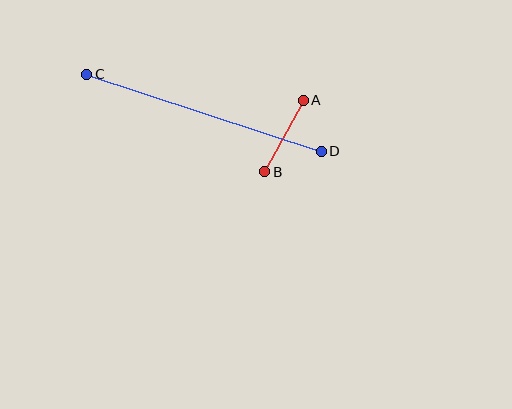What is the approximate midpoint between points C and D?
The midpoint is at approximately (204, 113) pixels.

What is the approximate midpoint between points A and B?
The midpoint is at approximately (284, 136) pixels.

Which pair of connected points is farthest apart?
Points C and D are farthest apart.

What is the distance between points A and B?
The distance is approximately 81 pixels.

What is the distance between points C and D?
The distance is approximately 247 pixels.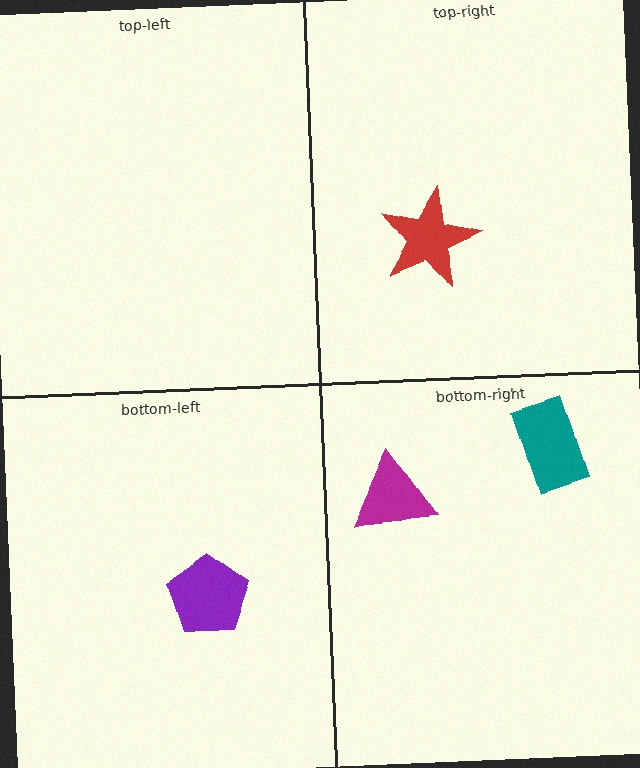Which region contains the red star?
The top-right region.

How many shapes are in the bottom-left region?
1.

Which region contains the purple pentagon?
The bottom-left region.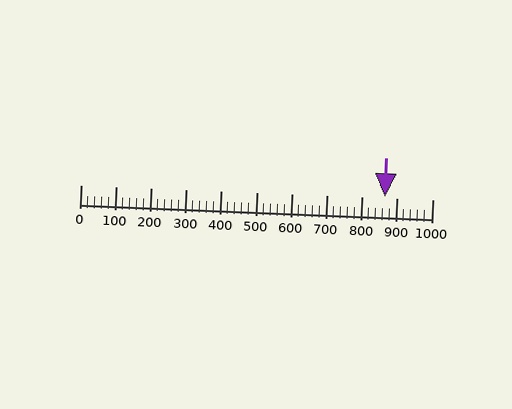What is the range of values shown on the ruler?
The ruler shows values from 0 to 1000.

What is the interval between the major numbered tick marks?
The major tick marks are spaced 100 units apart.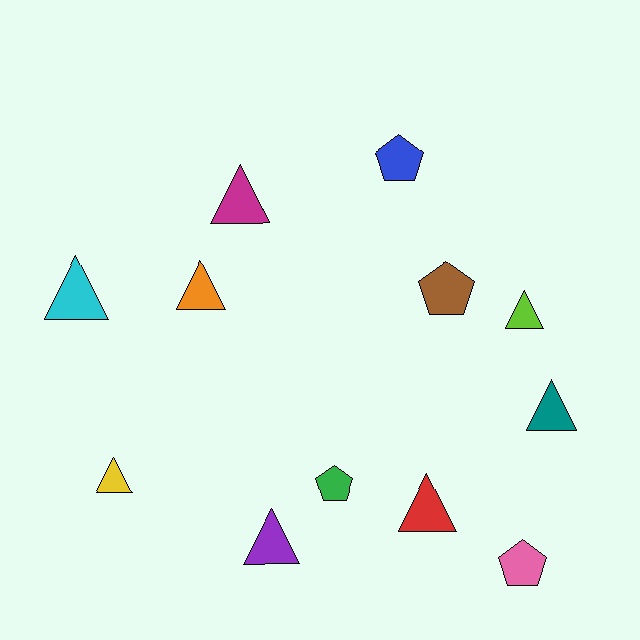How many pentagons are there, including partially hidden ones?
There are 4 pentagons.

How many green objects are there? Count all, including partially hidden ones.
There is 1 green object.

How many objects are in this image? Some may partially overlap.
There are 12 objects.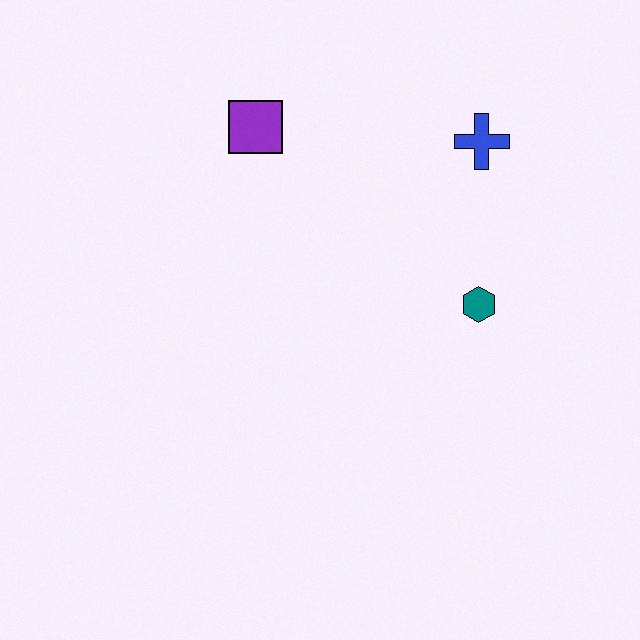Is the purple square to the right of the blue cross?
No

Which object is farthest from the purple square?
The teal hexagon is farthest from the purple square.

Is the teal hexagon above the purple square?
No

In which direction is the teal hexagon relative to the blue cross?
The teal hexagon is below the blue cross.